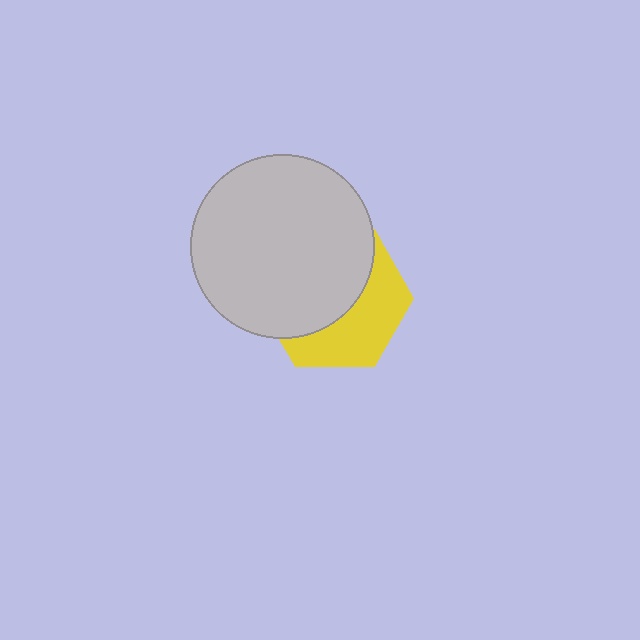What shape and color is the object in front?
The object in front is a light gray circle.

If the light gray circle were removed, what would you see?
You would see the complete yellow hexagon.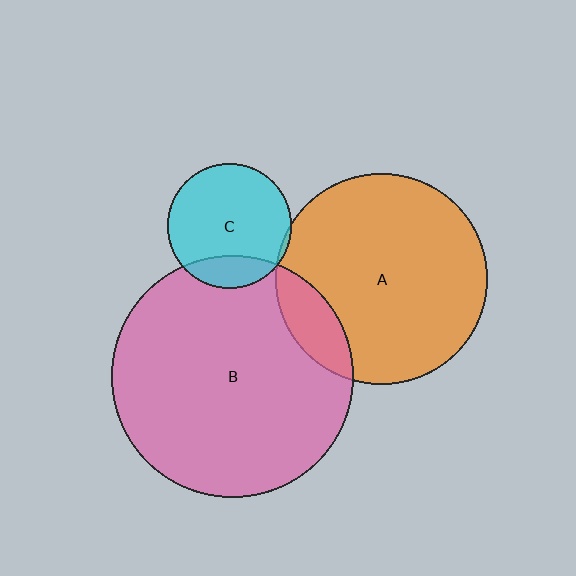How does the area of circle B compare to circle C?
Approximately 3.8 times.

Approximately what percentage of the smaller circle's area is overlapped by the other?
Approximately 5%.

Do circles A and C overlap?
Yes.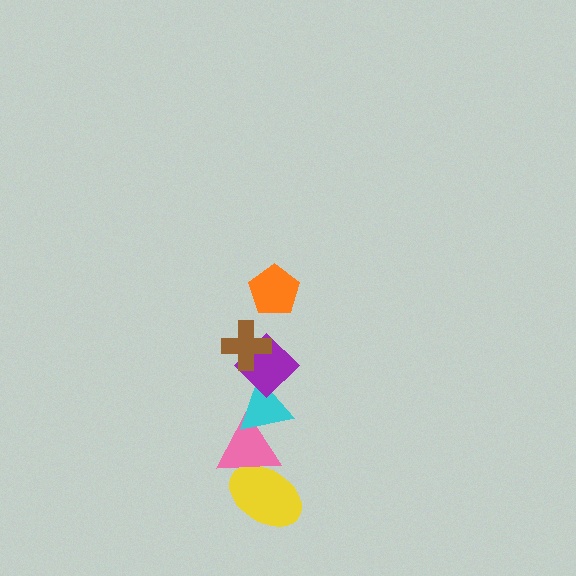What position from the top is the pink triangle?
The pink triangle is 5th from the top.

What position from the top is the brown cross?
The brown cross is 2nd from the top.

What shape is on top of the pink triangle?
The cyan triangle is on top of the pink triangle.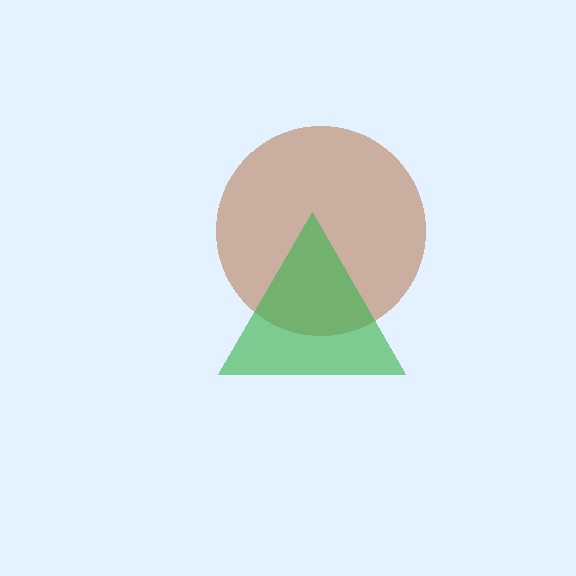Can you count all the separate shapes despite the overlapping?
Yes, there are 2 separate shapes.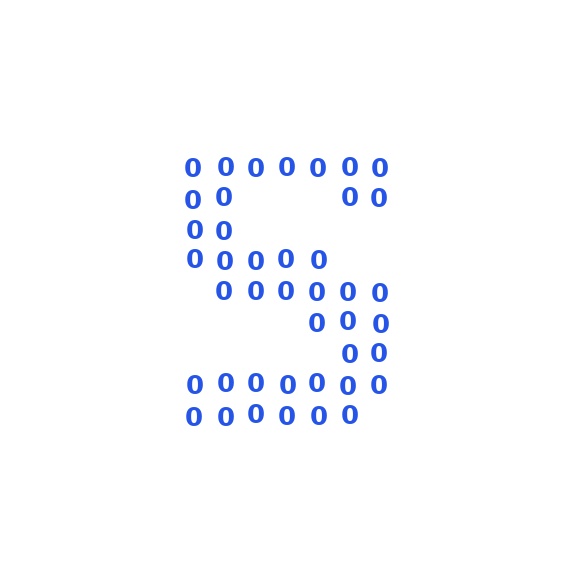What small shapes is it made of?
It is made of small digit 0's.